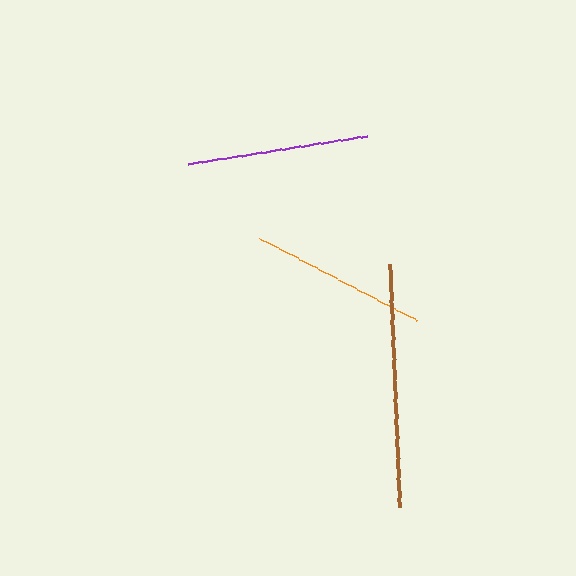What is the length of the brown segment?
The brown segment is approximately 243 pixels long.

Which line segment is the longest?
The brown line is the longest at approximately 243 pixels.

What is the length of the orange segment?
The orange segment is approximately 177 pixels long.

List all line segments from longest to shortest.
From longest to shortest: brown, purple, orange.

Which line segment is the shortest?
The orange line is the shortest at approximately 177 pixels.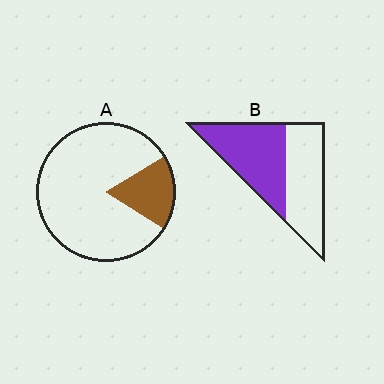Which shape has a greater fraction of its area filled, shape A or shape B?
Shape B.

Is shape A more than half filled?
No.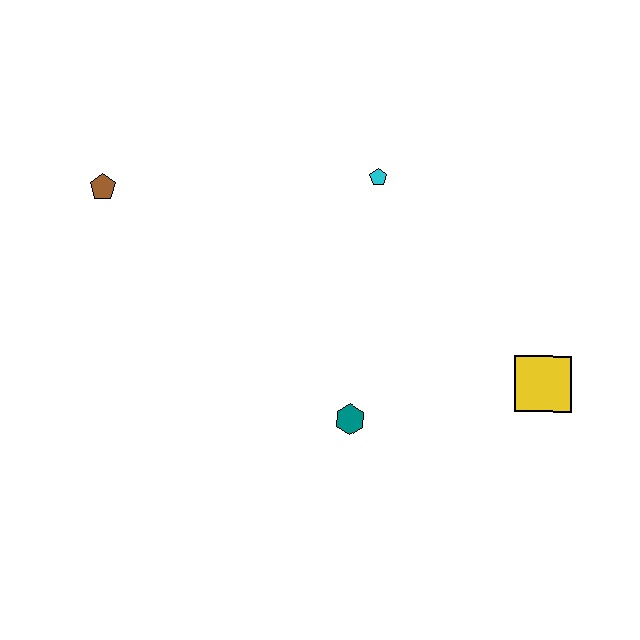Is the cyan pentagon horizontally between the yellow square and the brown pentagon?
Yes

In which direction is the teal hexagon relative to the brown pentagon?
The teal hexagon is to the right of the brown pentagon.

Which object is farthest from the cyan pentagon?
The brown pentagon is farthest from the cyan pentagon.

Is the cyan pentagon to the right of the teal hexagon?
Yes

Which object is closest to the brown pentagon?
The cyan pentagon is closest to the brown pentagon.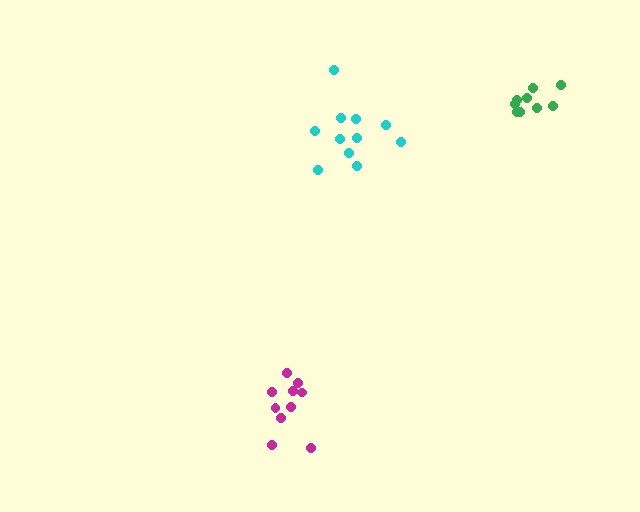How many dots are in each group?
Group 1: 10 dots, Group 2: 11 dots, Group 3: 9 dots (30 total).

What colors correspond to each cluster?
The clusters are colored: magenta, cyan, green.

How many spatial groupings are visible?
There are 3 spatial groupings.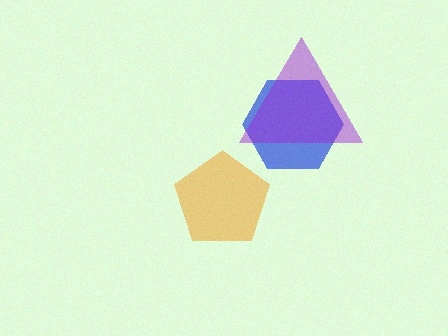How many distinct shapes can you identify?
There are 3 distinct shapes: a blue hexagon, an orange pentagon, a purple triangle.